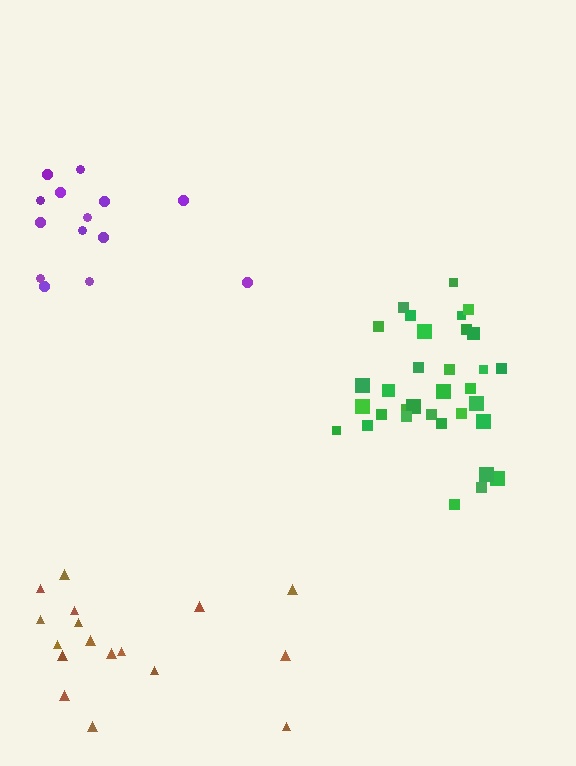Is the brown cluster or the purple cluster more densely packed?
Purple.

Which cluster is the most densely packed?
Green.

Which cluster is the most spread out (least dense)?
Brown.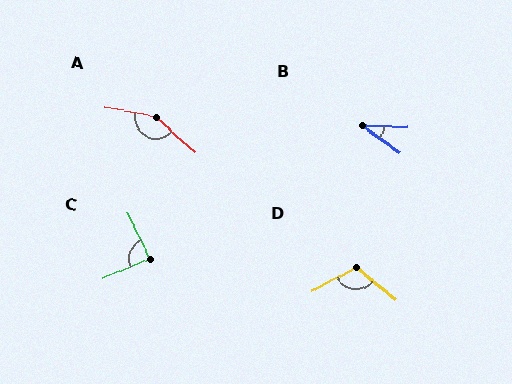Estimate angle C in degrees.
Approximately 86 degrees.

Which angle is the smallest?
B, at approximately 34 degrees.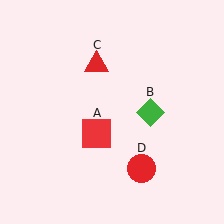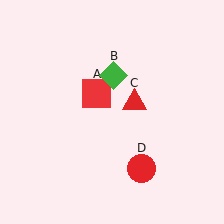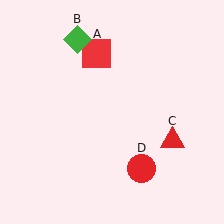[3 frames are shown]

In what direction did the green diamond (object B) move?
The green diamond (object B) moved up and to the left.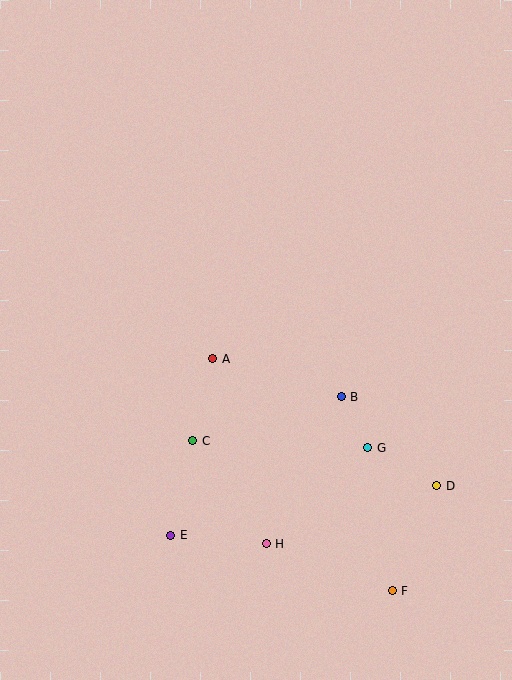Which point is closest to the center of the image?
Point A at (213, 359) is closest to the center.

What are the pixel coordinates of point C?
Point C is at (193, 441).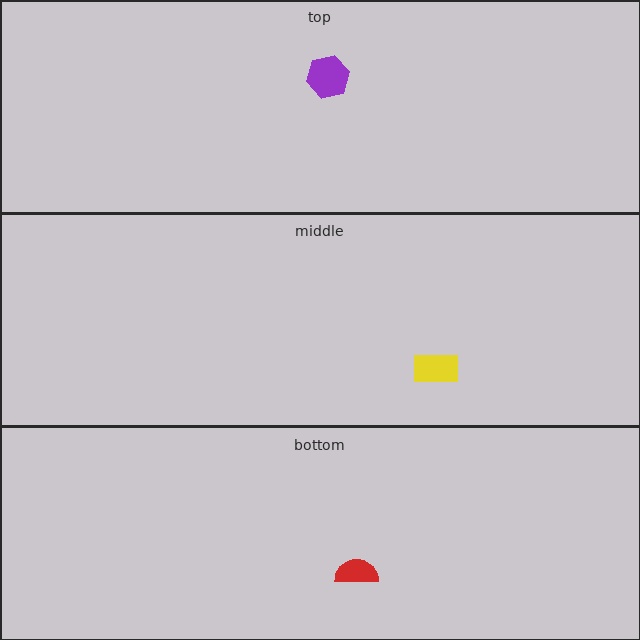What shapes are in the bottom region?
The red semicircle.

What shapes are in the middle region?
The yellow rectangle.